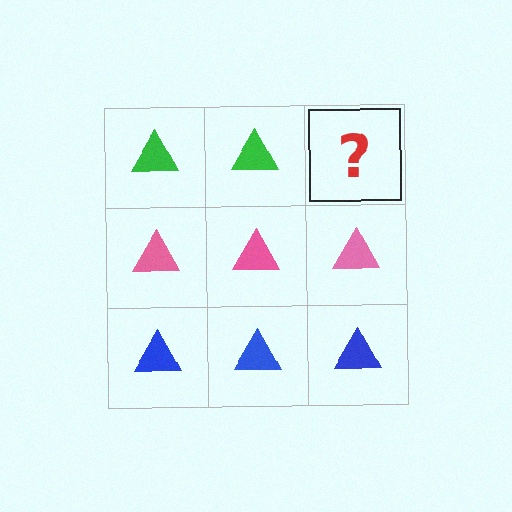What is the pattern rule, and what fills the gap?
The rule is that each row has a consistent color. The gap should be filled with a green triangle.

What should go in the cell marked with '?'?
The missing cell should contain a green triangle.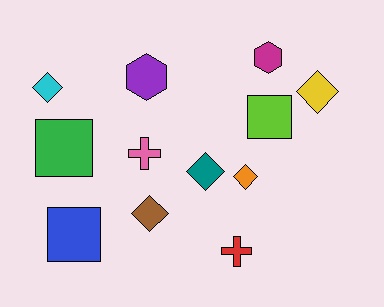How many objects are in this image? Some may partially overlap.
There are 12 objects.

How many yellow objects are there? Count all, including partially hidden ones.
There is 1 yellow object.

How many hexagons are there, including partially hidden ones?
There are 2 hexagons.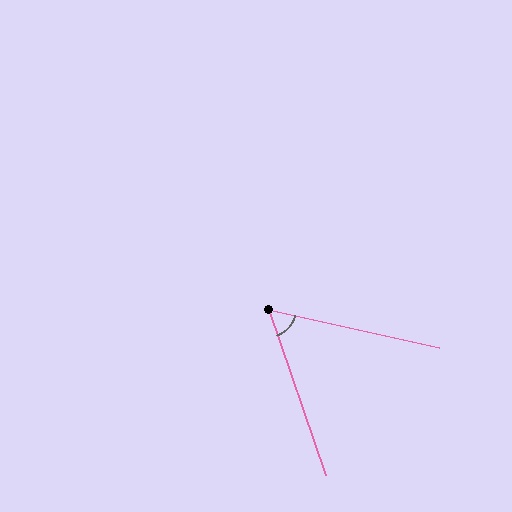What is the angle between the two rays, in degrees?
Approximately 59 degrees.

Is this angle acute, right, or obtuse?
It is acute.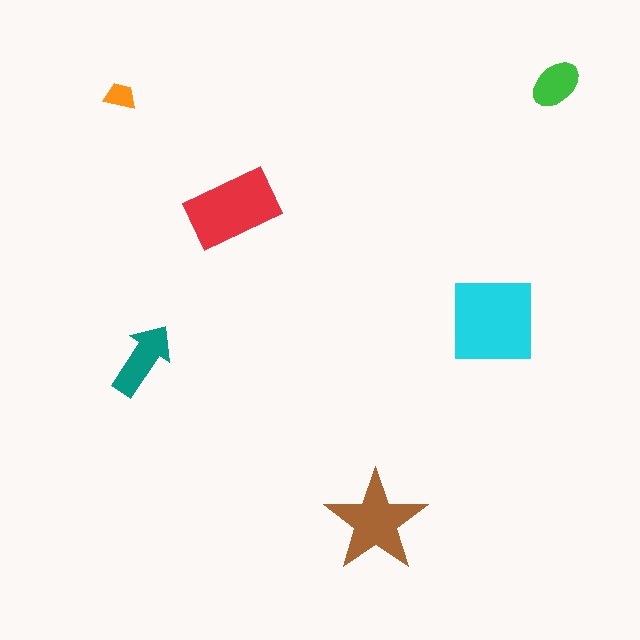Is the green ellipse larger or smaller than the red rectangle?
Smaller.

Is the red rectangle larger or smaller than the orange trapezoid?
Larger.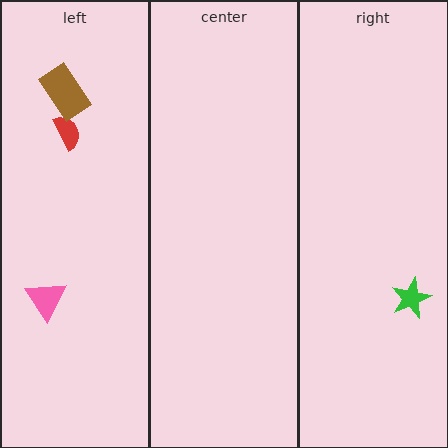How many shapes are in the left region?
3.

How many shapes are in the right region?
1.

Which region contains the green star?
The right region.